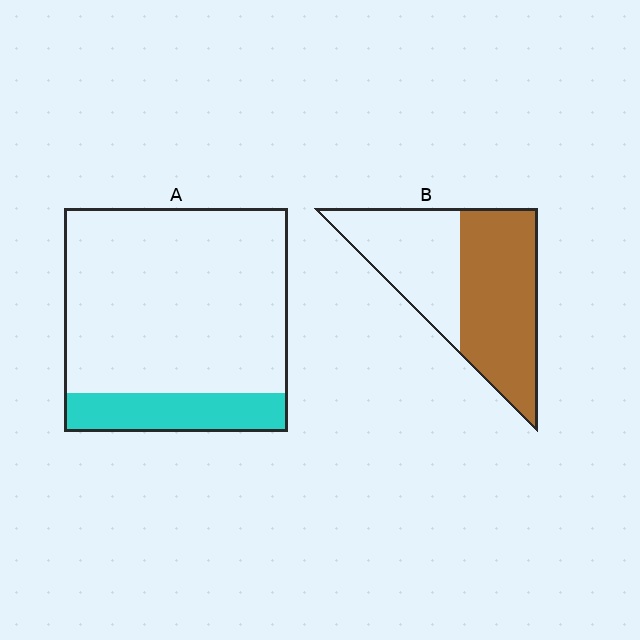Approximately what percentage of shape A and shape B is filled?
A is approximately 15% and B is approximately 55%.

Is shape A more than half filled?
No.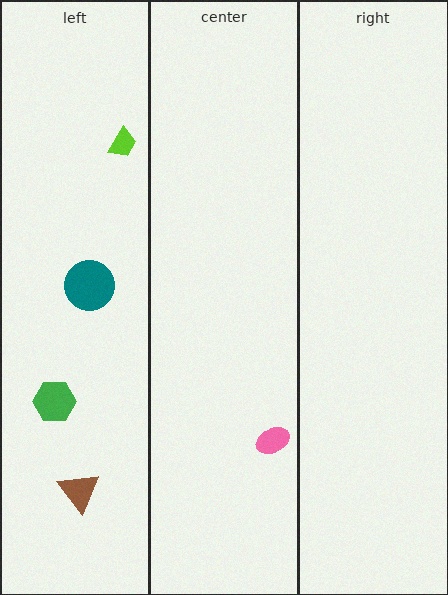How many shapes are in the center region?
1.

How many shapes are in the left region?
4.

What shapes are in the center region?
The pink ellipse.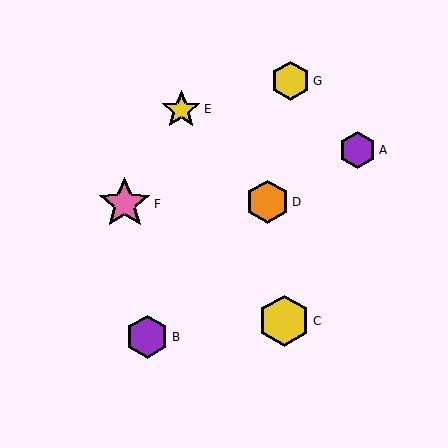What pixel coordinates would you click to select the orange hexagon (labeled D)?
Click at (267, 202) to select the orange hexagon D.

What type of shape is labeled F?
Shape F is a pink star.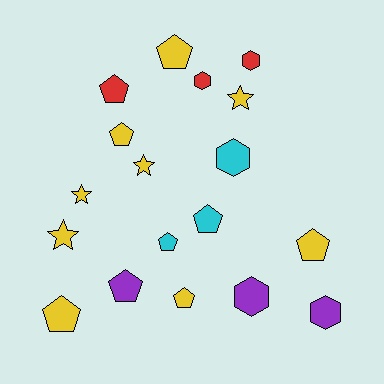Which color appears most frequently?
Yellow, with 9 objects.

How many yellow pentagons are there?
There are 5 yellow pentagons.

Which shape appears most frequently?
Pentagon, with 9 objects.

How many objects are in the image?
There are 18 objects.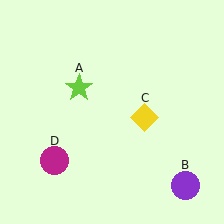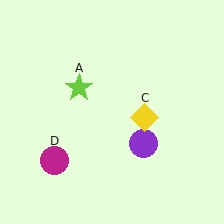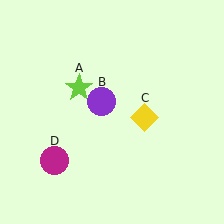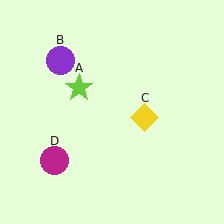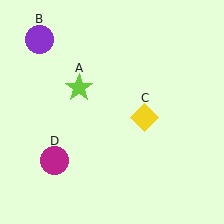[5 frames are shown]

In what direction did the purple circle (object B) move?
The purple circle (object B) moved up and to the left.